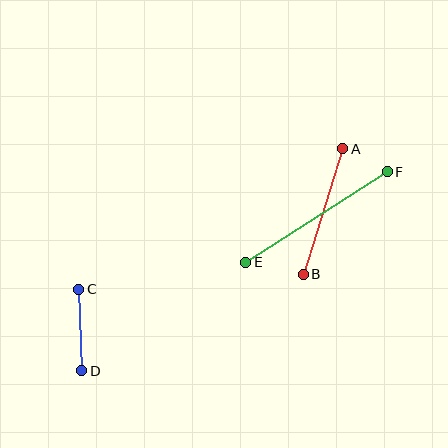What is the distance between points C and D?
The distance is approximately 82 pixels.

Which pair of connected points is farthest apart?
Points E and F are farthest apart.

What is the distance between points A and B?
The distance is approximately 132 pixels.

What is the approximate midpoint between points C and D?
The midpoint is at approximately (80, 330) pixels.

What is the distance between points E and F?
The distance is approximately 168 pixels.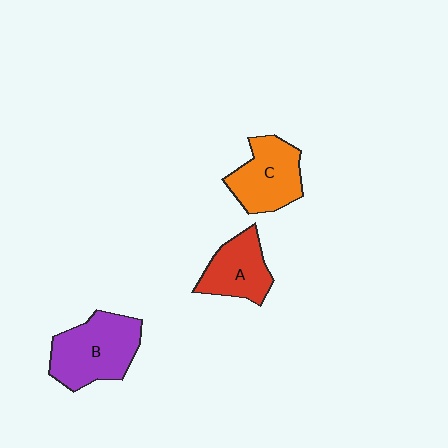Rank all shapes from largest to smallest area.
From largest to smallest: B (purple), C (orange), A (red).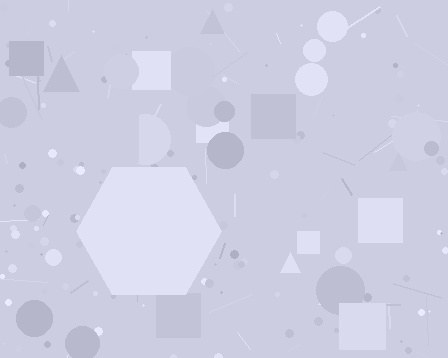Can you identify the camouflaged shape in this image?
The camouflaged shape is a hexagon.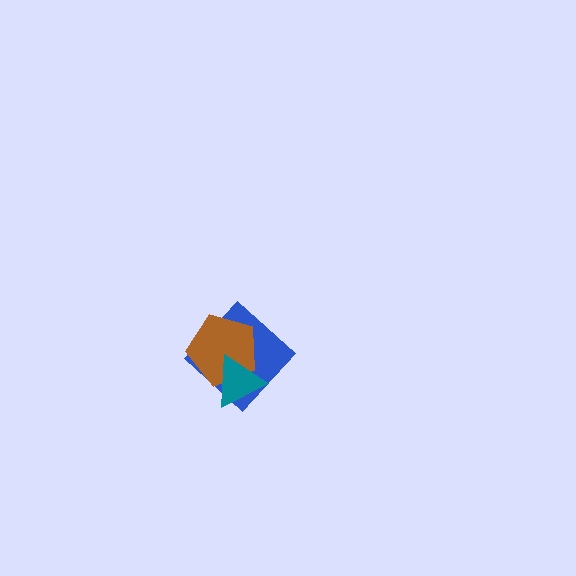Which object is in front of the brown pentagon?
The teal triangle is in front of the brown pentagon.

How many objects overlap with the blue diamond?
2 objects overlap with the blue diamond.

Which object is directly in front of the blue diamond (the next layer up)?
The brown pentagon is directly in front of the blue diamond.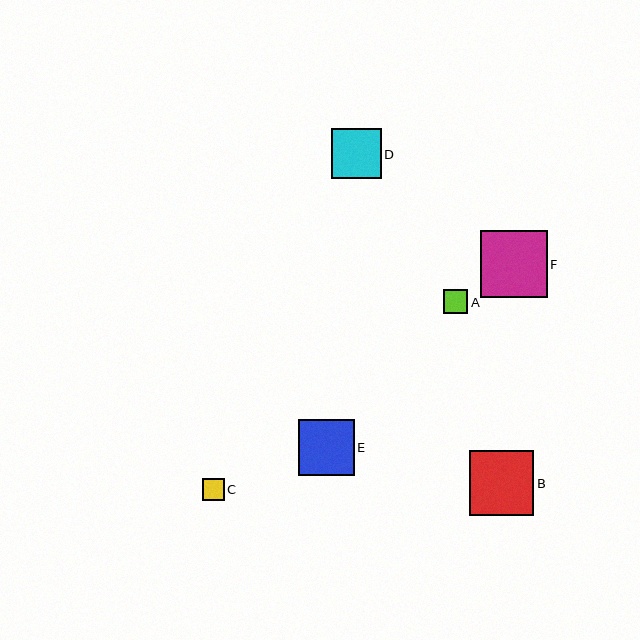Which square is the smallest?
Square C is the smallest with a size of approximately 22 pixels.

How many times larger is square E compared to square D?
Square E is approximately 1.1 times the size of square D.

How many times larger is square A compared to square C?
Square A is approximately 1.1 times the size of square C.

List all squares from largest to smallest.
From largest to smallest: F, B, E, D, A, C.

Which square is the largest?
Square F is the largest with a size of approximately 67 pixels.